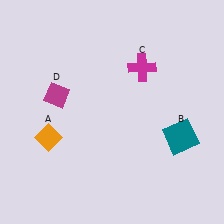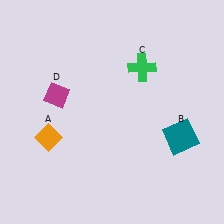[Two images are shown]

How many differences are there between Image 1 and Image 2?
There is 1 difference between the two images.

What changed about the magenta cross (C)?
In Image 1, C is magenta. In Image 2, it changed to green.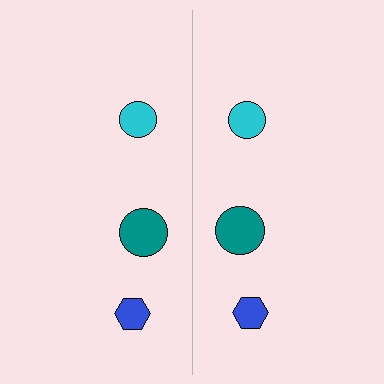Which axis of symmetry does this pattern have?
The pattern has a vertical axis of symmetry running through the center of the image.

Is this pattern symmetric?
Yes, this pattern has bilateral (reflection) symmetry.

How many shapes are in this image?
There are 6 shapes in this image.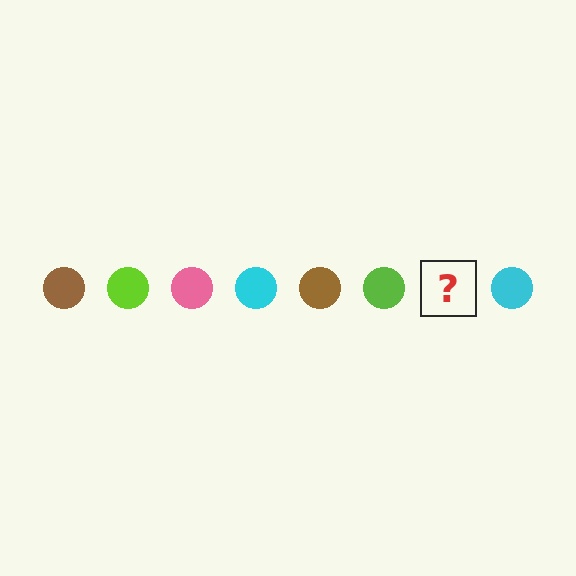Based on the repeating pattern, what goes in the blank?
The blank should be a pink circle.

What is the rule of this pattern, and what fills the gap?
The rule is that the pattern cycles through brown, lime, pink, cyan circles. The gap should be filled with a pink circle.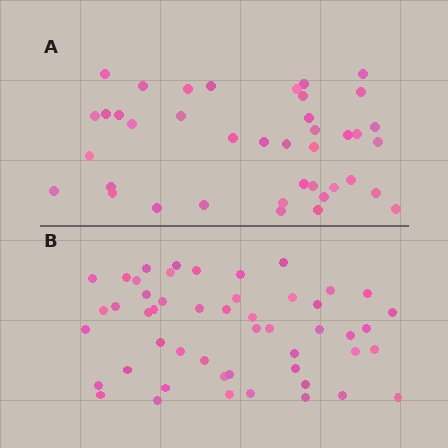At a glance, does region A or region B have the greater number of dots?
Region B (the bottom region) has more dots.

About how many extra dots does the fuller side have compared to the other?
Region B has roughly 10 or so more dots than region A.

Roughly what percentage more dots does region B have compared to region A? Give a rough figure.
About 25% more.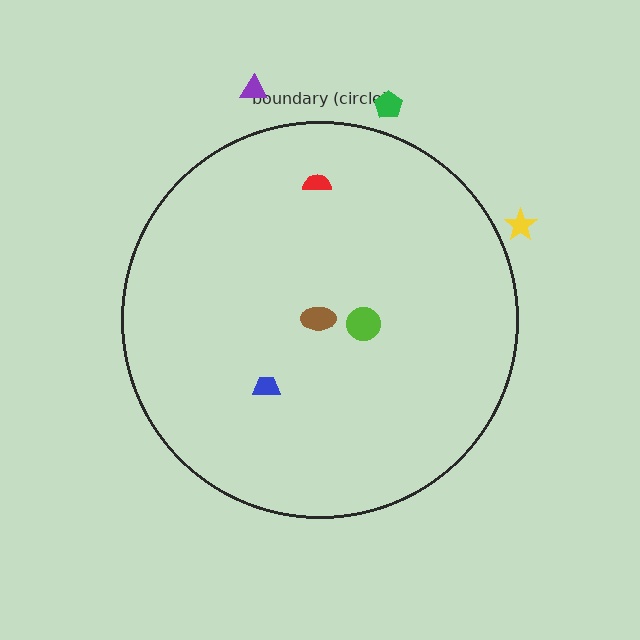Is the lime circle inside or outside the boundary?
Inside.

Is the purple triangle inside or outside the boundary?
Outside.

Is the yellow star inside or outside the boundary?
Outside.